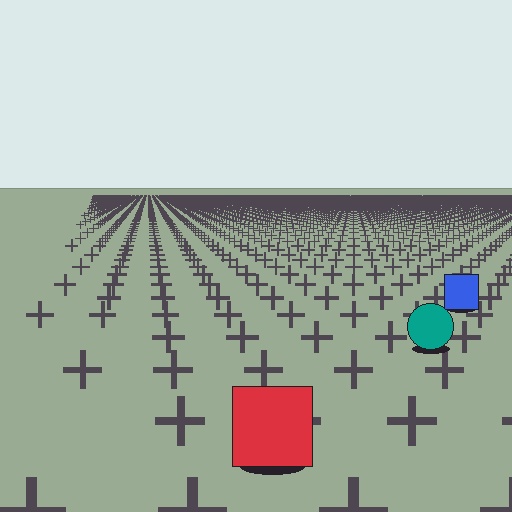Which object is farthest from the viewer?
The blue square is farthest from the viewer. It appears smaller and the ground texture around it is denser.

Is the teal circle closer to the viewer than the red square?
No. The red square is closer — you can tell from the texture gradient: the ground texture is coarser near it.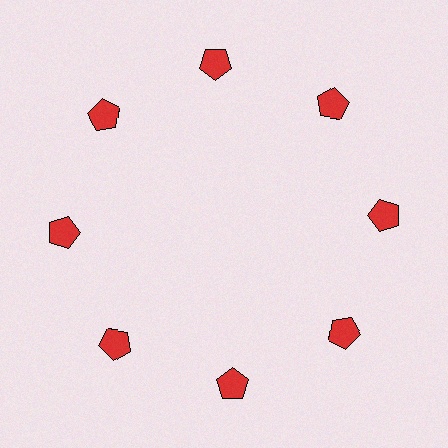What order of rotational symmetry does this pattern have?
This pattern has 8-fold rotational symmetry.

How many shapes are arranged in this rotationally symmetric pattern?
There are 8 shapes, arranged in 8 groups of 1.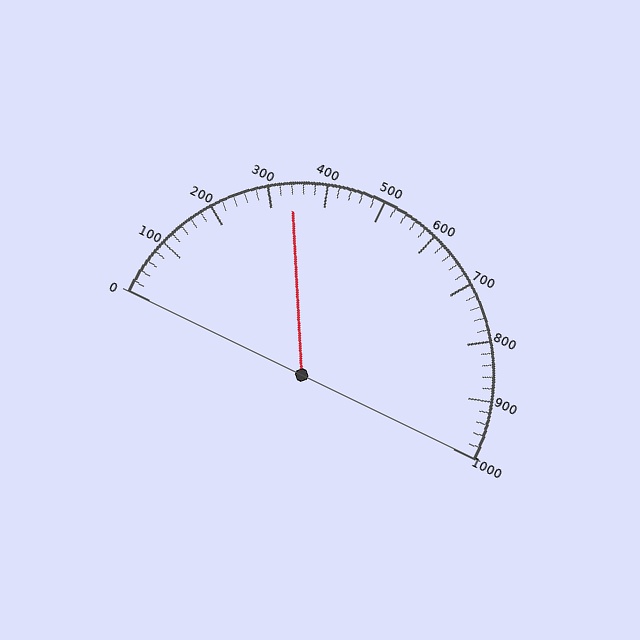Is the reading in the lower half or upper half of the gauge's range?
The reading is in the lower half of the range (0 to 1000).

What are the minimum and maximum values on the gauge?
The gauge ranges from 0 to 1000.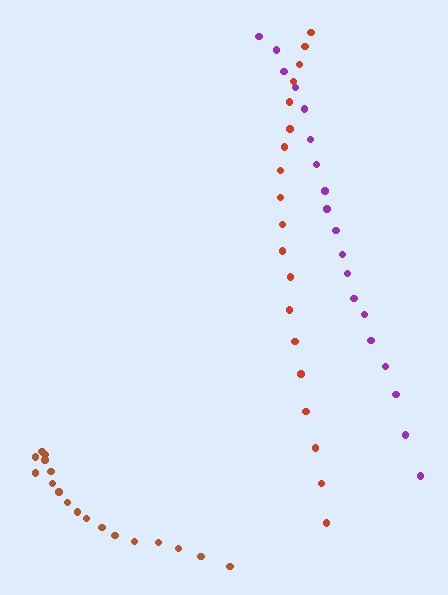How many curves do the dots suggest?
There are 3 distinct paths.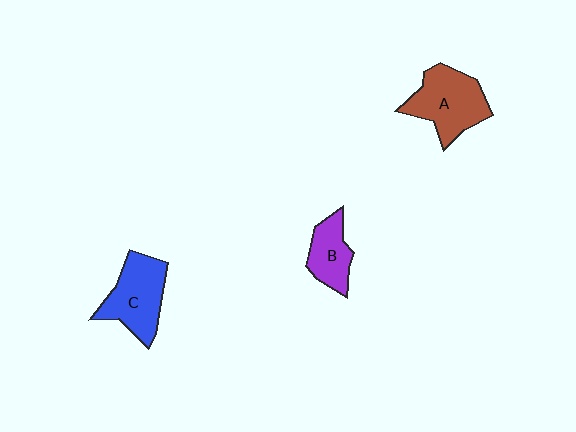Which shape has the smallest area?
Shape B (purple).